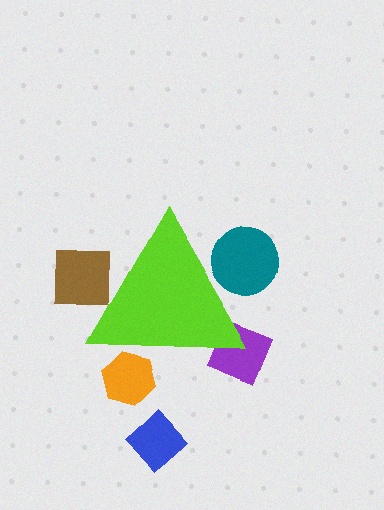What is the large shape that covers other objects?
A lime triangle.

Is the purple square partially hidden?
Yes, the purple square is partially hidden behind the lime triangle.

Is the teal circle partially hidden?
Yes, the teal circle is partially hidden behind the lime triangle.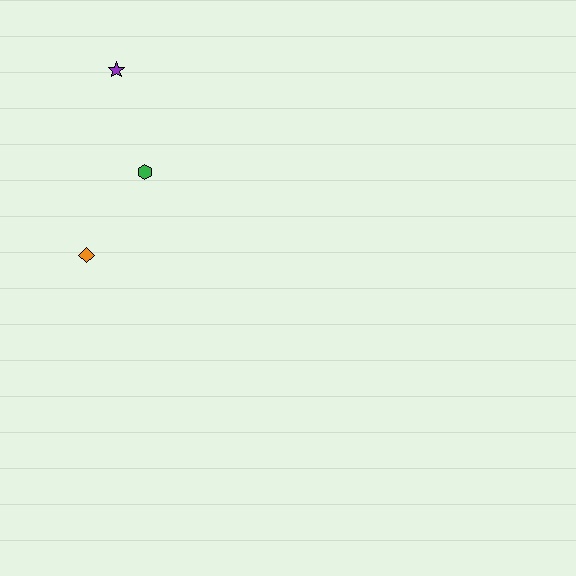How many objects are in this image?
There are 3 objects.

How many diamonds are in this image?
There is 1 diamond.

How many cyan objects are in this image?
There are no cyan objects.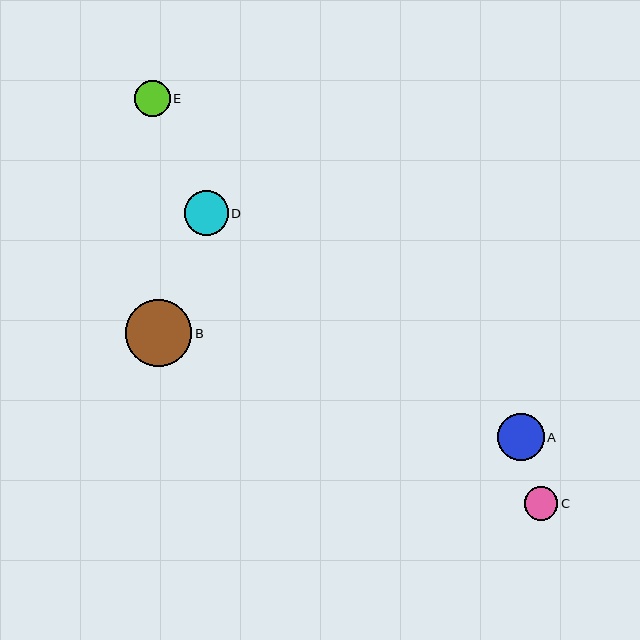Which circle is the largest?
Circle B is the largest with a size of approximately 67 pixels.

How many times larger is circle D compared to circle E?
Circle D is approximately 1.2 times the size of circle E.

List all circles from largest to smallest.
From largest to smallest: B, A, D, E, C.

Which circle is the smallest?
Circle C is the smallest with a size of approximately 33 pixels.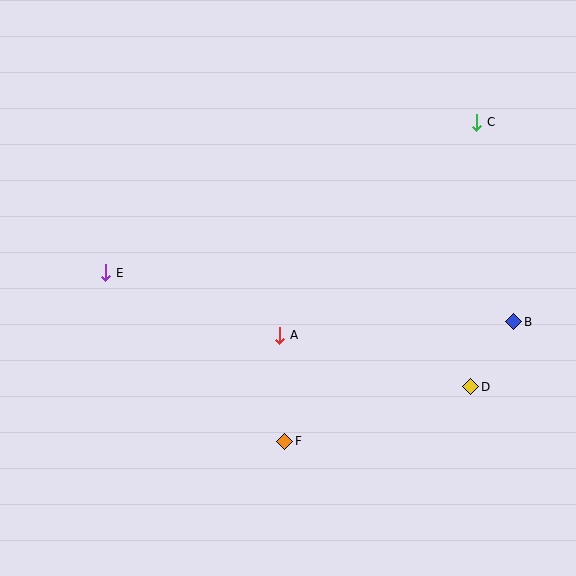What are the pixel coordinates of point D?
Point D is at (471, 387).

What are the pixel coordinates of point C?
Point C is at (477, 122).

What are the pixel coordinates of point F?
Point F is at (285, 441).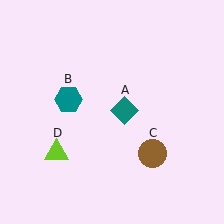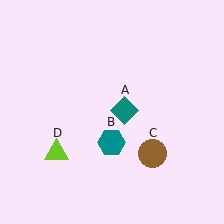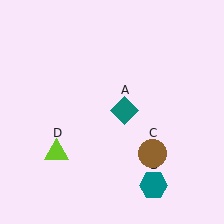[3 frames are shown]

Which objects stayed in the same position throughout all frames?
Teal diamond (object A) and brown circle (object C) and lime triangle (object D) remained stationary.